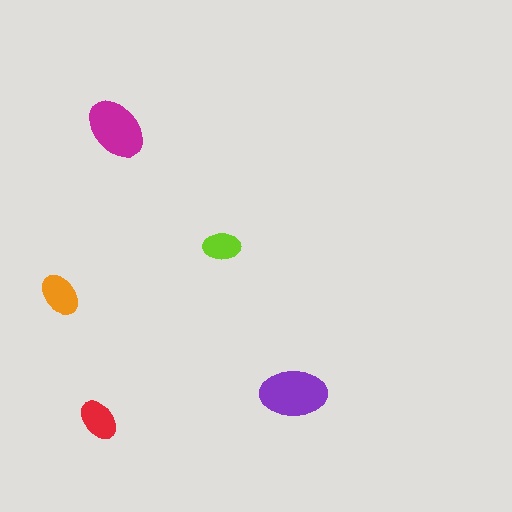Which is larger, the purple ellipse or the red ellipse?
The purple one.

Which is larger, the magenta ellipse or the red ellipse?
The magenta one.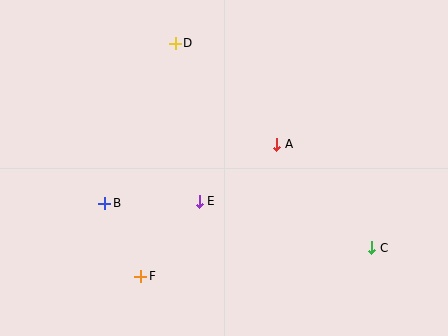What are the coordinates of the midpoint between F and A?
The midpoint between F and A is at (209, 210).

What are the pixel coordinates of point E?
Point E is at (199, 201).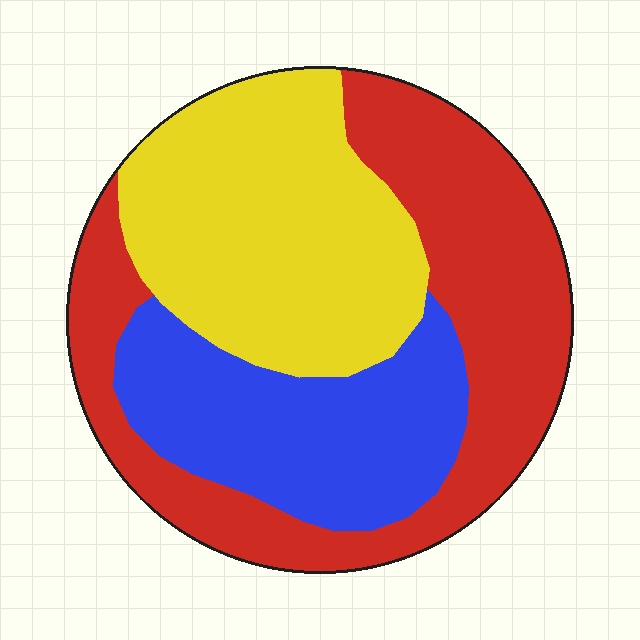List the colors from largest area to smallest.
From largest to smallest: red, yellow, blue.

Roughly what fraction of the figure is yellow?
Yellow takes up between a third and a half of the figure.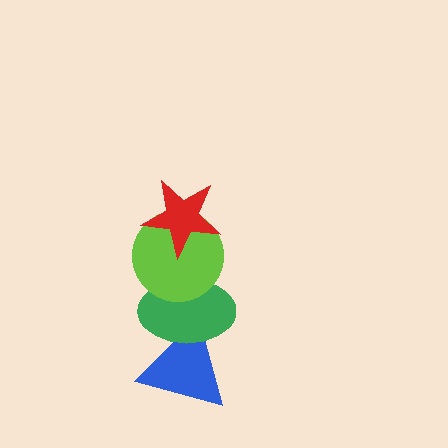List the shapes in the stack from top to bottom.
From top to bottom: the red star, the lime circle, the green ellipse, the blue triangle.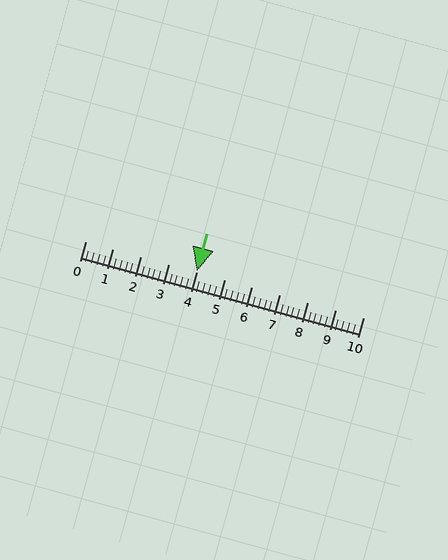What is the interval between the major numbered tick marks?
The major tick marks are spaced 1 units apart.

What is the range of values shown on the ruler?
The ruler shows values from 0 to 10.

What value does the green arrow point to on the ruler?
The green arrow points to approximately 4.0.